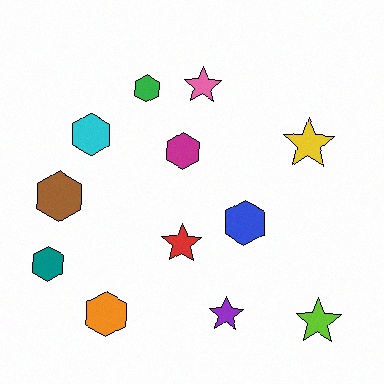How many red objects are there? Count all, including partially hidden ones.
There is 1 red object.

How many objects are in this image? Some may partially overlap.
There are 12 objects.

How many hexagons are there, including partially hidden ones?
There are 7 hexagons.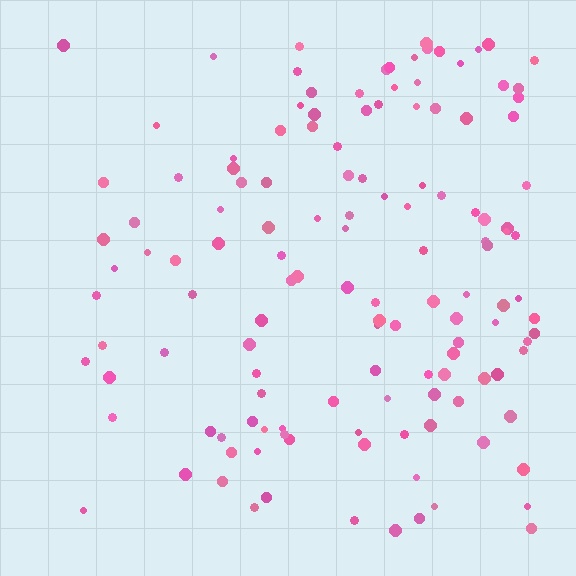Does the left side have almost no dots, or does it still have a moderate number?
Still a moderate number, just noticeably fewer than the right.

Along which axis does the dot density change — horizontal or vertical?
Horizontal.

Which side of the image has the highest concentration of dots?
The right.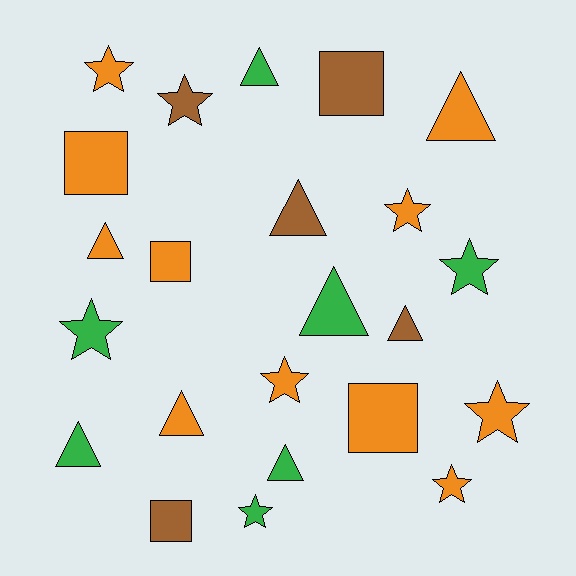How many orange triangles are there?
There are 3 orange triangles.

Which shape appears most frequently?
Triangle, with 9 objects.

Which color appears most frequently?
Orange, with 11 objects.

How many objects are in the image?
There are 23 objects.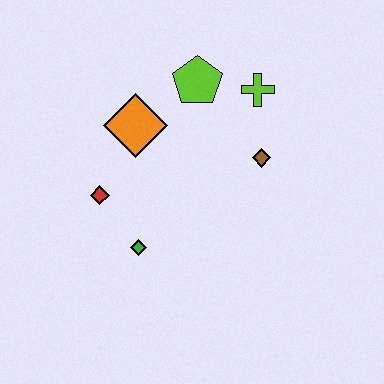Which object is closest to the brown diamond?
The lime cross is closest to the brown diamond.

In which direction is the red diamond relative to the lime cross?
The red diamond is to the left of the lime cross.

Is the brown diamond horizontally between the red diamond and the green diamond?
No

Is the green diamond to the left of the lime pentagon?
Yes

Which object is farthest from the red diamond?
The lime cross is farthest from the red diamond.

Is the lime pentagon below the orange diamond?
No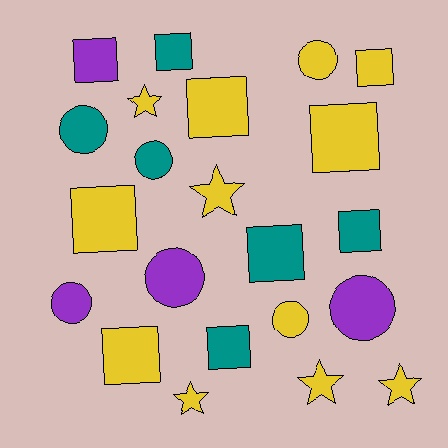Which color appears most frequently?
Yellow, with 12 objects.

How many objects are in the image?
There are 22 objects.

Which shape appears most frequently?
Square, with 10 objects.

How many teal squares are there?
There are 4 teal squares.